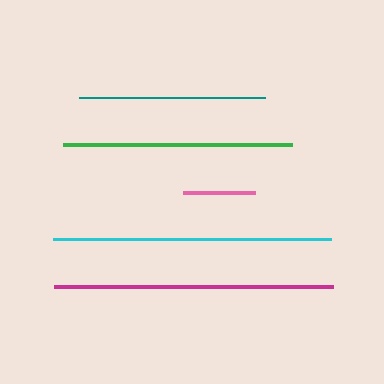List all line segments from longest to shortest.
From longest to shortest: magenta, cyan, green, teal, pink.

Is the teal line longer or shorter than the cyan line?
The cyan line is longer than the teal line.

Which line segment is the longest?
The magenta line is the longest at approximately 279 pixels.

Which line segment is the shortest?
The pink line is the shortest at approximately 72 pixels.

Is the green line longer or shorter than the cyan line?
The cyan line is longer than the green line.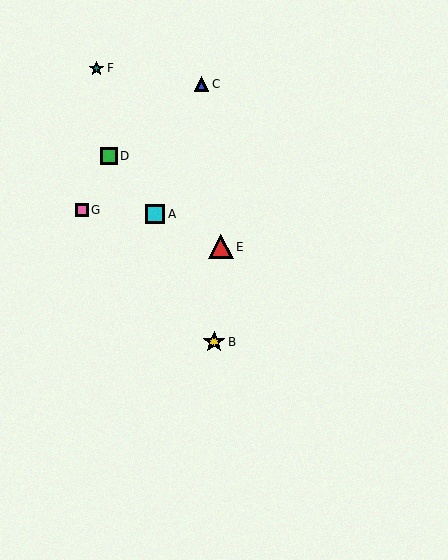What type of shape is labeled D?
Shape D is a green square.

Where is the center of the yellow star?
The center of the yellow star is at (214, 342).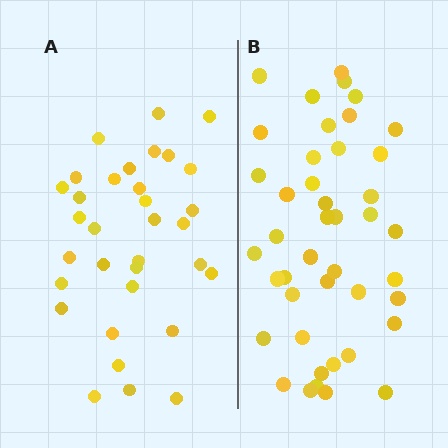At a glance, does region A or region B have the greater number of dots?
Region B (the right region) has more dots.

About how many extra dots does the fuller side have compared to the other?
Region B has roughly 10 or so more dots than region A.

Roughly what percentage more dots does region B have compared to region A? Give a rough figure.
About 30% more.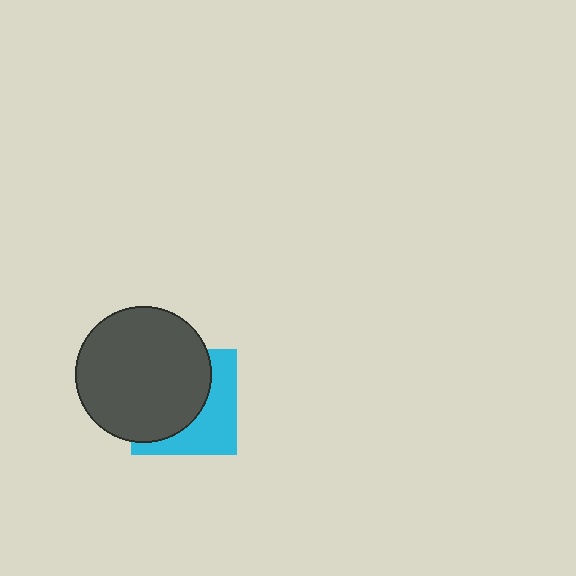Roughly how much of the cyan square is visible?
A small part of it is visible (roughly 42%).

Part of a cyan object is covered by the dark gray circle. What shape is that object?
It is a square.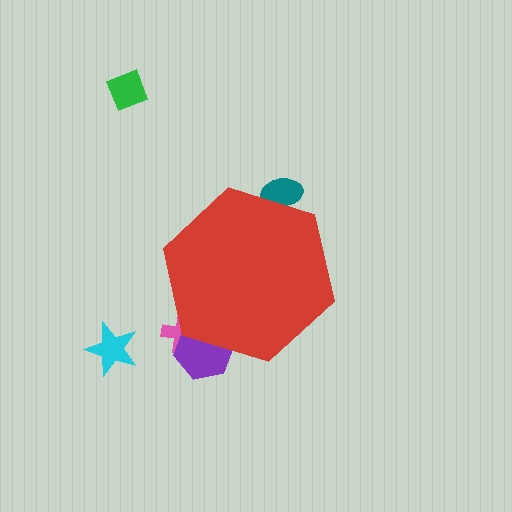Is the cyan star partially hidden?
No, the cyan star is fully visible.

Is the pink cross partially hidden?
Yes, the pink cross is partially hidden behind the red hexagon.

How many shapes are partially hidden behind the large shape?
3 shapes are partially hidden.